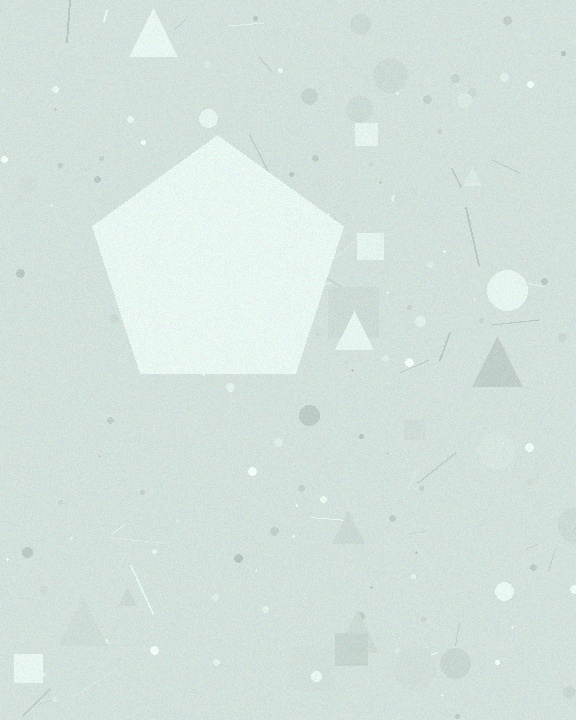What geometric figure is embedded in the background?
A pentagon is embedded in the background.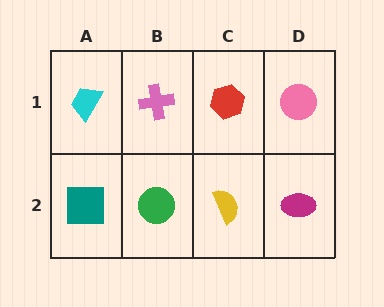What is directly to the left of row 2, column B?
A teal square.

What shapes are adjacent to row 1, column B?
A green circle (row 2, column B), a cyan trapezoid (row 1, column A), a red hexagon (row 1, column C).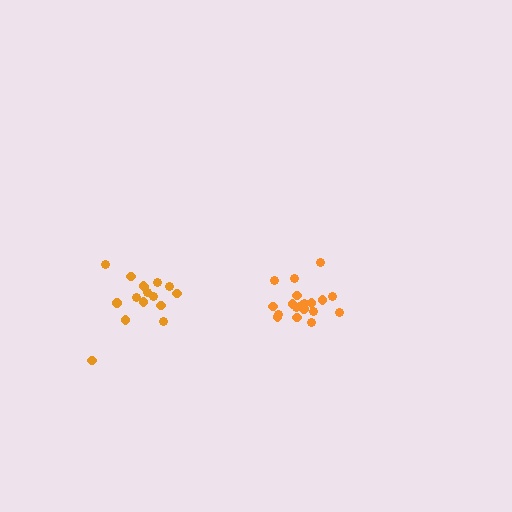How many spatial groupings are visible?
There are 2 spatial groupings.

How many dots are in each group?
Group 1: 16 dots, Group 2: 19 dots (35 total).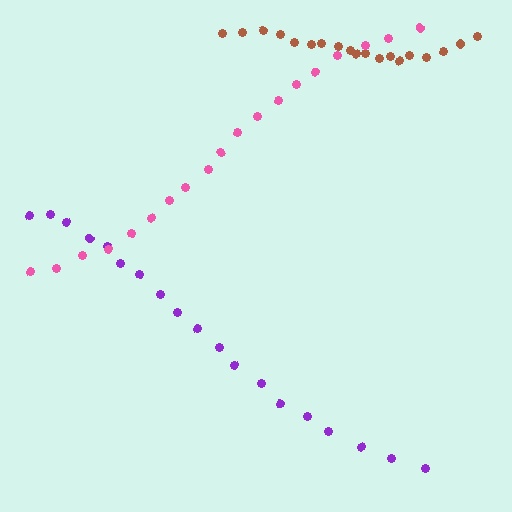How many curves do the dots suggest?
There are 3 distinct paths.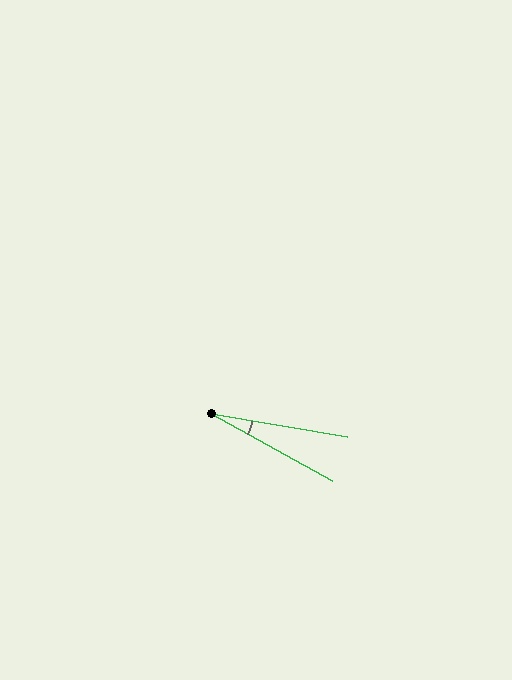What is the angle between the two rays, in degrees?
Approximately 20 degrees.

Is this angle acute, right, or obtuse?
It is acute.